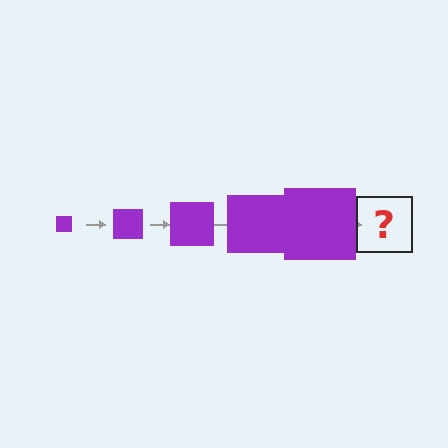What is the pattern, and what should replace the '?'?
The pattern is that the square gets progressively larger each step. The '?' should be a purple square, larger than the previous one.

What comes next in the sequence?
The next element should be a purple square, larger than the previous one.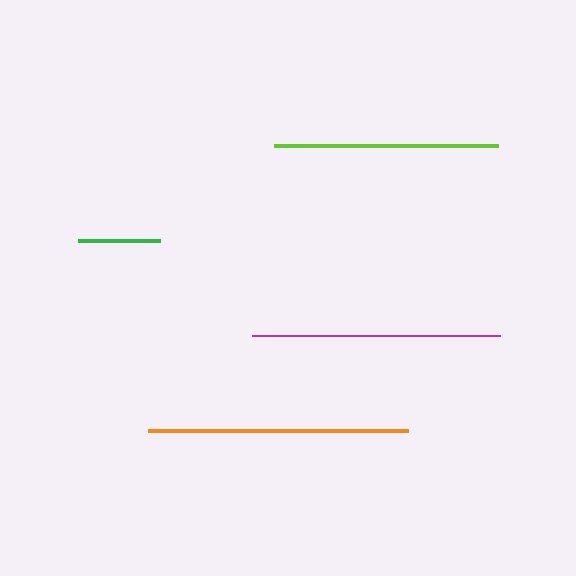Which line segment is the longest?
The orange line is the longest at approximately 259 pixels.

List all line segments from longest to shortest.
From longest to shortest: orange, magenta, lime, green.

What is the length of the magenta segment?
The magenta segment is approximately 248 pixels long.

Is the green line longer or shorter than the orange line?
The orange line is longer than the green line.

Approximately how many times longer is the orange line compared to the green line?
The orange line is approximately 3.2 times the length of the green line.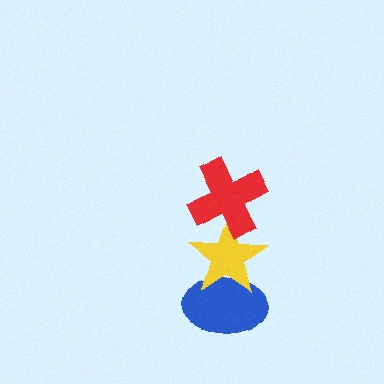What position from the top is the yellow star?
The yellow star is 2nd from the top.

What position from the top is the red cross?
The red cross is 1st from the top.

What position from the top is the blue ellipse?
The blue ellipse is 3rd from the top.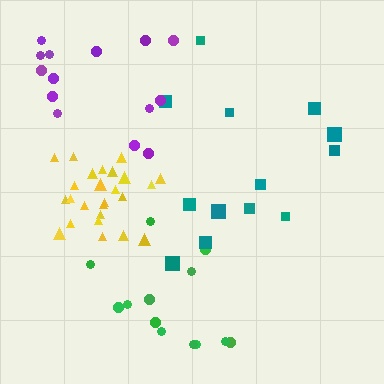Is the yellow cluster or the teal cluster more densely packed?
Yellow.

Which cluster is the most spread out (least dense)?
Teal.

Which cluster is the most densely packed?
Yellow.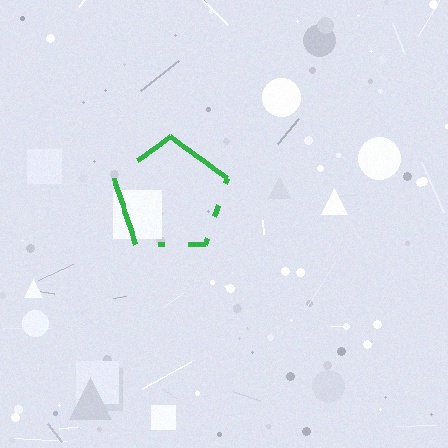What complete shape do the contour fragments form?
The contour fragments form a pentagon.